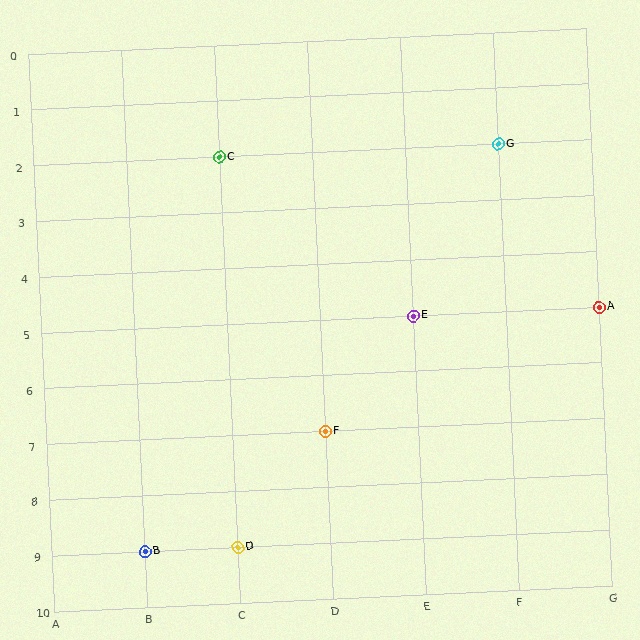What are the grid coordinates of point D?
Point D is at grid coordinates (C, 9).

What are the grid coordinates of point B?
Point B is at grid coordinates (B, 9).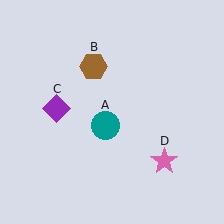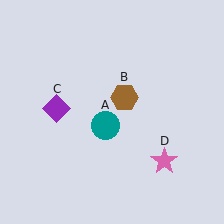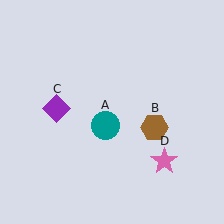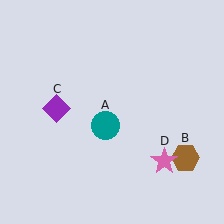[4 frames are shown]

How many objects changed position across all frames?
1 object changed position: brown hexagon (object B).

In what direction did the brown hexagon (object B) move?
The brown hexagon (object B) moved down and to the right.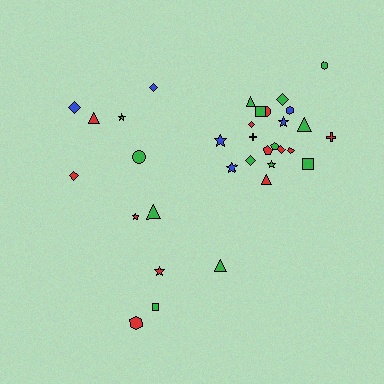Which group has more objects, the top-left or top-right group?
The top-right group.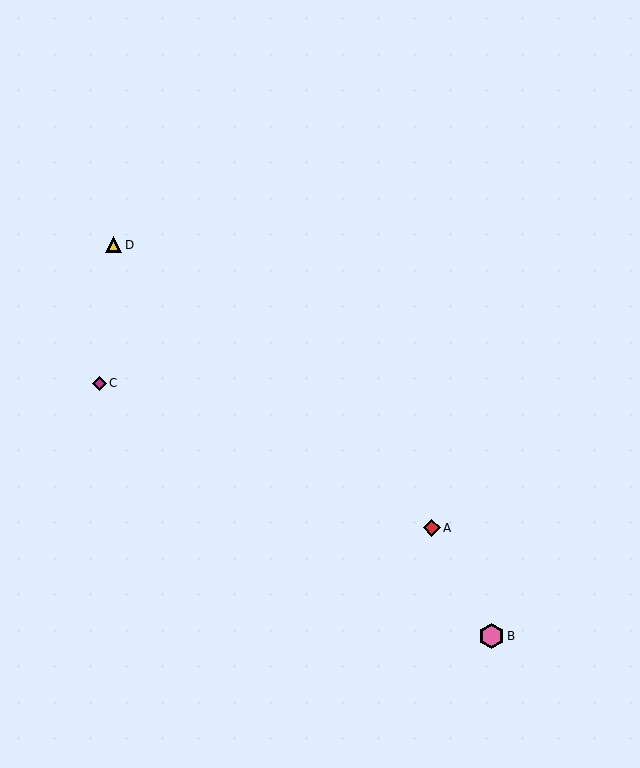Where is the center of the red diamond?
The center of the red diamond is at (432, 528).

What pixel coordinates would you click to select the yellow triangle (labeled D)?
Click at (114, 245) to select the yellow triangle D.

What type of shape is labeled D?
Shape D is a yellow triangle.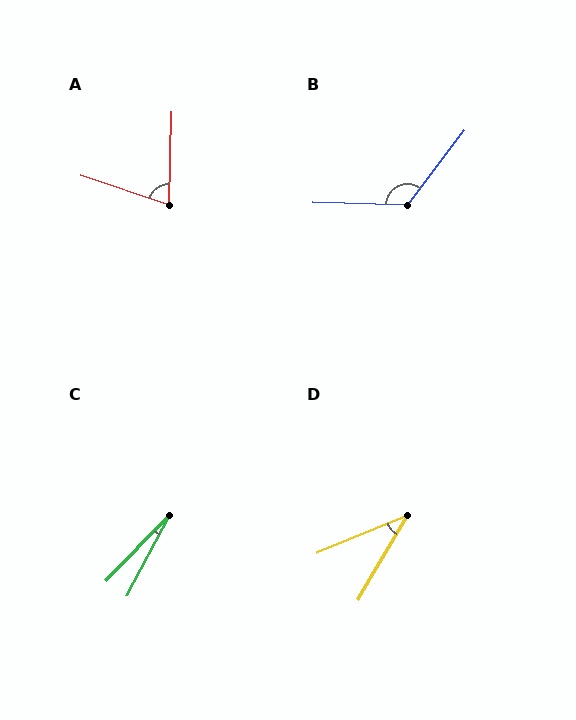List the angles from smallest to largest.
C (17°), D (37°), A (73°), B (126°).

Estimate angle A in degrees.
Approximately 73 degrees.